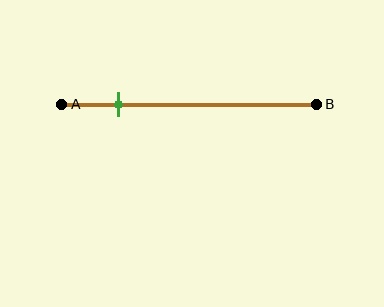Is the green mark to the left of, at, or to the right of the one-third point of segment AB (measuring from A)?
The green mark is to the left of the one-third point of segment AB.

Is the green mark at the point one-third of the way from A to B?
No, the mark is at about 20% from A, not at the 33% one-third point.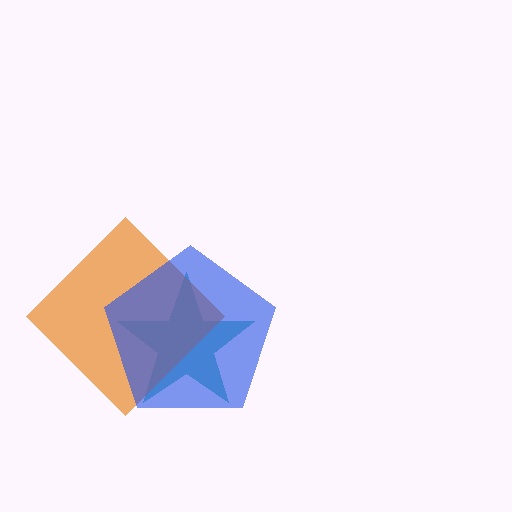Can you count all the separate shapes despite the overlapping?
Yes, there are 3 separate shapes.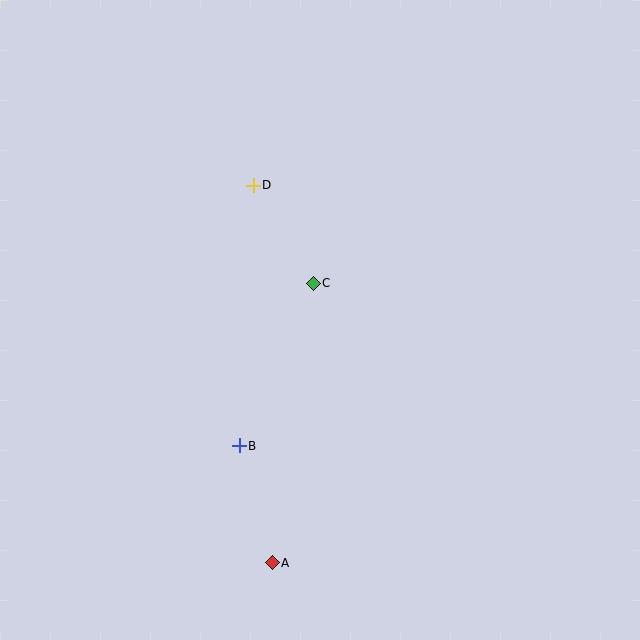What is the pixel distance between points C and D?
The distance between C and D is 115 pixels.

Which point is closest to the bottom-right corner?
Point A is closest to the bottom-right corner.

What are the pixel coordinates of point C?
Point C is at (313, 283).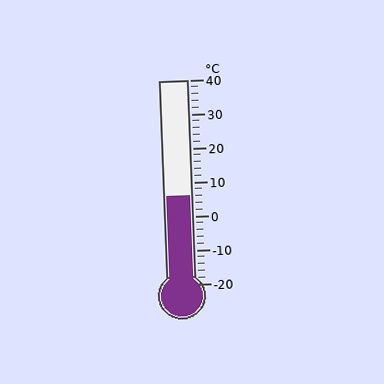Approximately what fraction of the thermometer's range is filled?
The thermometer is filled to approximately 45% of its range.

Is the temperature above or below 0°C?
The temperature is above 0°C.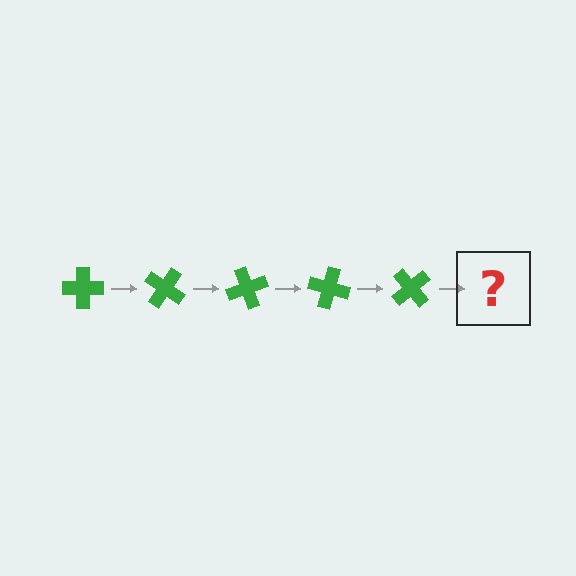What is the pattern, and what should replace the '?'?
The pattern is that the cross rotates 35 degrees each step. The '?' should be a green cross rotated 175 degrees.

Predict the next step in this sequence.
The next step is a green cross rotated 175 degrees.